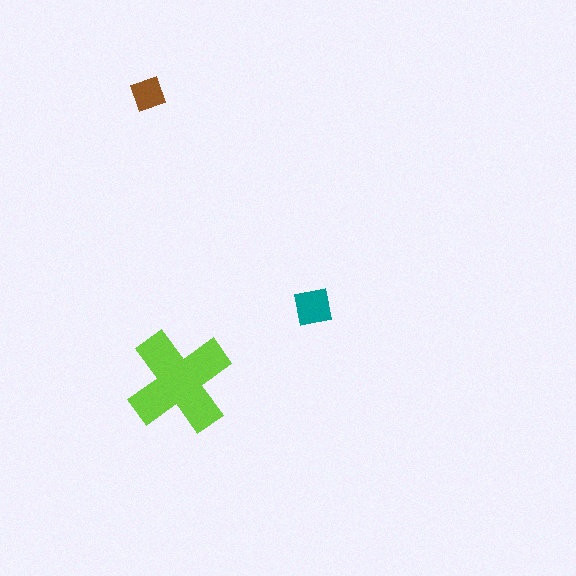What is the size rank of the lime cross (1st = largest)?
1st.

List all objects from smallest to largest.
The brown diamond, the teal square, the lime cross.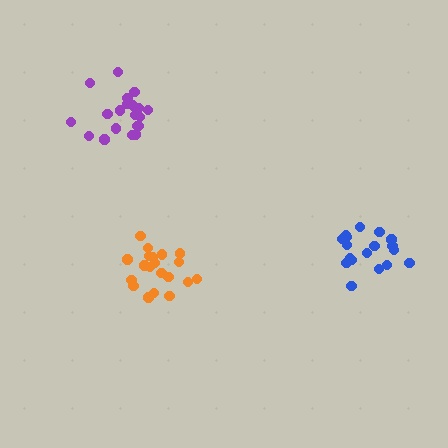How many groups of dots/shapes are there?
There are 3 groups.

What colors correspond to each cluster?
The clusters are colored: orange, blue, purple.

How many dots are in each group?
Group 1: 20 dots, Group 2: 18 dots, Group 3: 20 dots (58 total).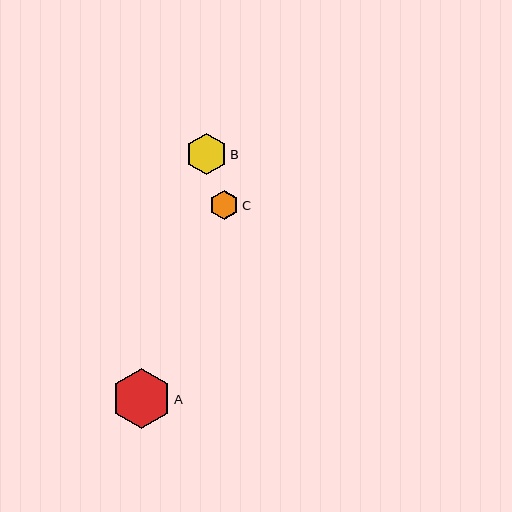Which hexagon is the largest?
Hexagon A is the largest with a size of approximately 60 pixels.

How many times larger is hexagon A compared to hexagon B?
Hexagon A is approximately 1.5 times the size of hexagon B.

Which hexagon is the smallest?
Hexagon C is the smallest with a size of approximately 30 pixels.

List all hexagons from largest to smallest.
From largest to smallest: A, B, C.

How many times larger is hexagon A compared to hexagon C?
Hexagon A is approximately 2.0 times the size of hexagon C.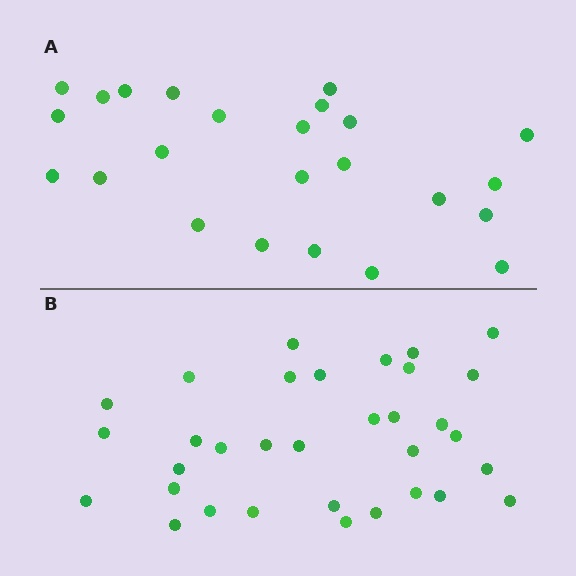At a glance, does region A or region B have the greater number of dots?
Region B (the bottom region) has more dots.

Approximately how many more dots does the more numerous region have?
Region B has roughly 8 or so more dots than region A.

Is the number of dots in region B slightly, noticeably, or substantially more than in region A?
Region B has noticeably more, but not dramatically so. The ratio is roughly 1.4 to 1.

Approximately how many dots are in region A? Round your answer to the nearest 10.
About 20 dots. (The exact count is 24, which rounds to 20.)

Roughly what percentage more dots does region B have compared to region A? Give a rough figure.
About 40% more.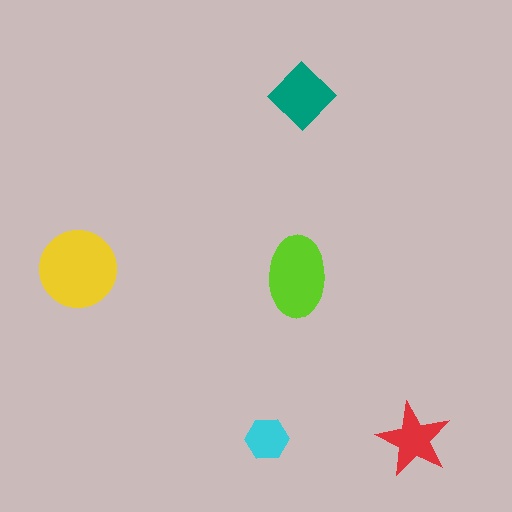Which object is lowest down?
The red star is bottommost.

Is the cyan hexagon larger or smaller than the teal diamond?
Smaller.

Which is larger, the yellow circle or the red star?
The yellow circle.